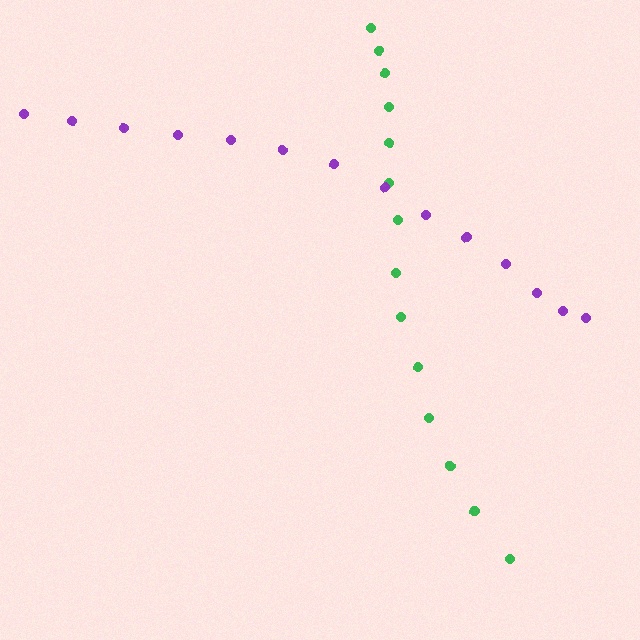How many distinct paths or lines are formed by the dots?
There are 2 distinct paths.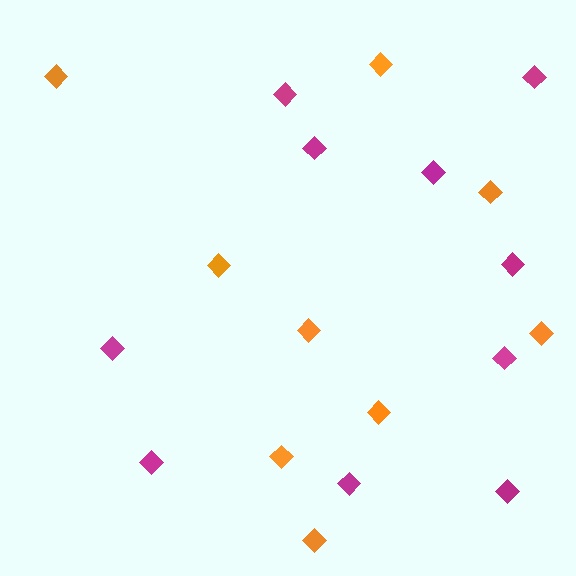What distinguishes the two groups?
There are 2 groups: one group of magenta diamonds (10) and one group of orange diamonds (9).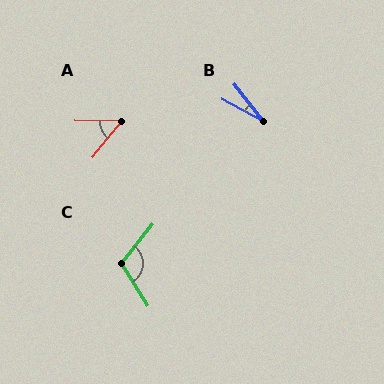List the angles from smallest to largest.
B (24°), A (52°), C (110°).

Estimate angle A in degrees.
Approximately 52 degrees.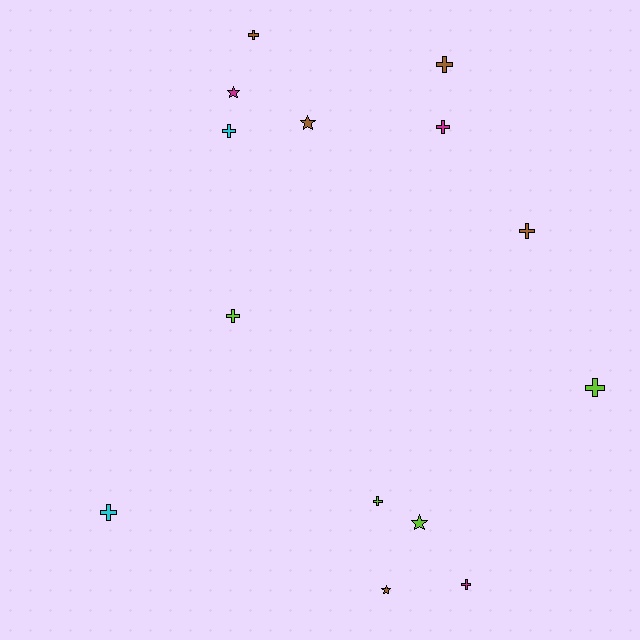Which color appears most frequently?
Brown, with 5 objects.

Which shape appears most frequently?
Cross, with 10 objects.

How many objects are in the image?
There are 14 objects.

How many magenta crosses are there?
There are 2 magenta crosses.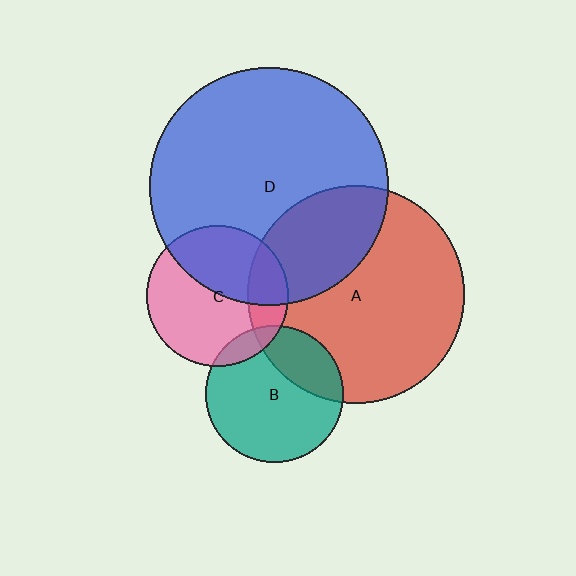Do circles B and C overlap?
Yes.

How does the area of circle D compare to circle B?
Approximately 3.0 times.